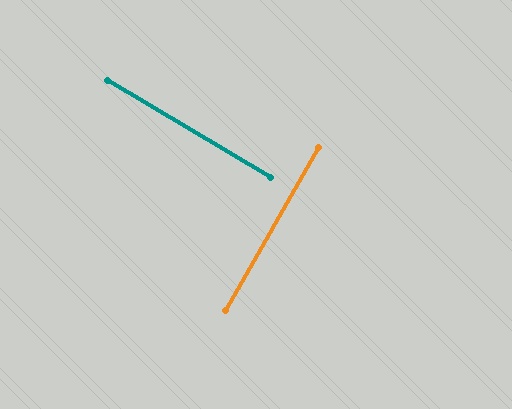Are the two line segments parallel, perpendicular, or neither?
Perpendicular — they meet at approximately 89°.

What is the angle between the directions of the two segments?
Approximately 89 degrees.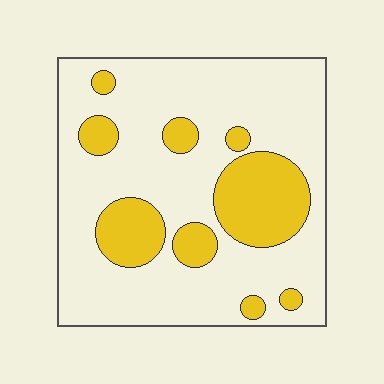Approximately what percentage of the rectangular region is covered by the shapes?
Approximately 25%.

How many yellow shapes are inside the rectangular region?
9.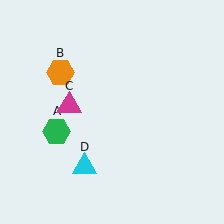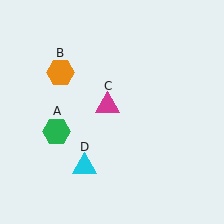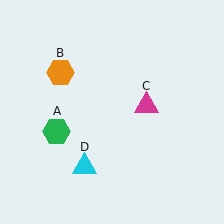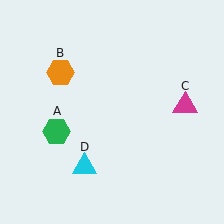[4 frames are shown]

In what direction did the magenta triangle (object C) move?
The magenta triangle (object C) moved right.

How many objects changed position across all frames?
1 object changed position: magenta triangle (object C).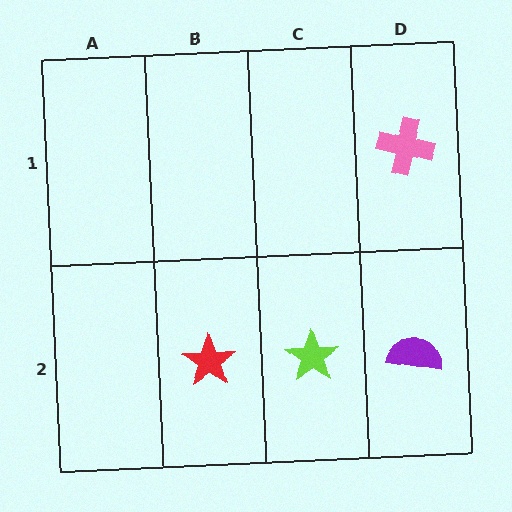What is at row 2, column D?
A purple semicircle.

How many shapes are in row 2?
3 shapes.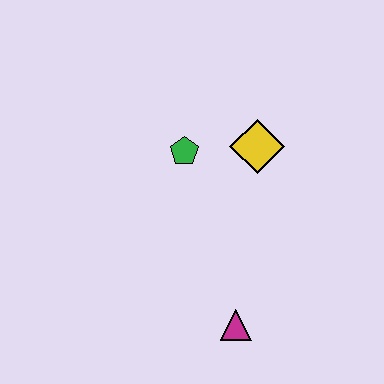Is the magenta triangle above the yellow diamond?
No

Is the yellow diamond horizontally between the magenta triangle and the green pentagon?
No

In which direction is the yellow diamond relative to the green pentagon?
The yellow diamond is to the right of the green pentagon.